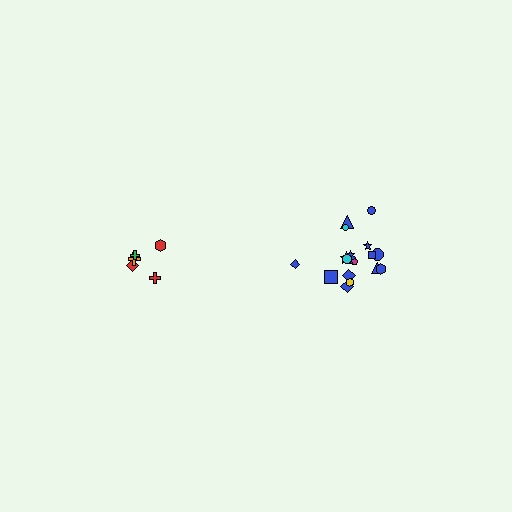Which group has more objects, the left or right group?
The right group.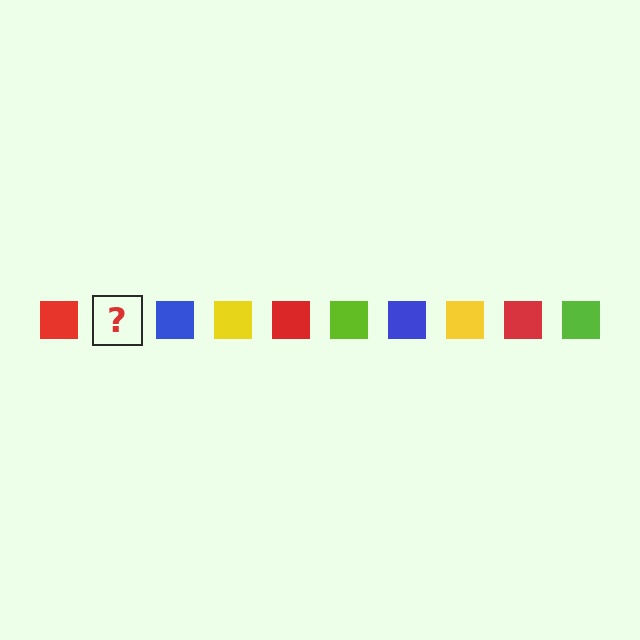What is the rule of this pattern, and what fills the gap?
The rule is that the pattern cycles through red, lime, blue, yellow squares. The gap should be filled with a lime square.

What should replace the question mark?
The question mark should be replaced with a lime square.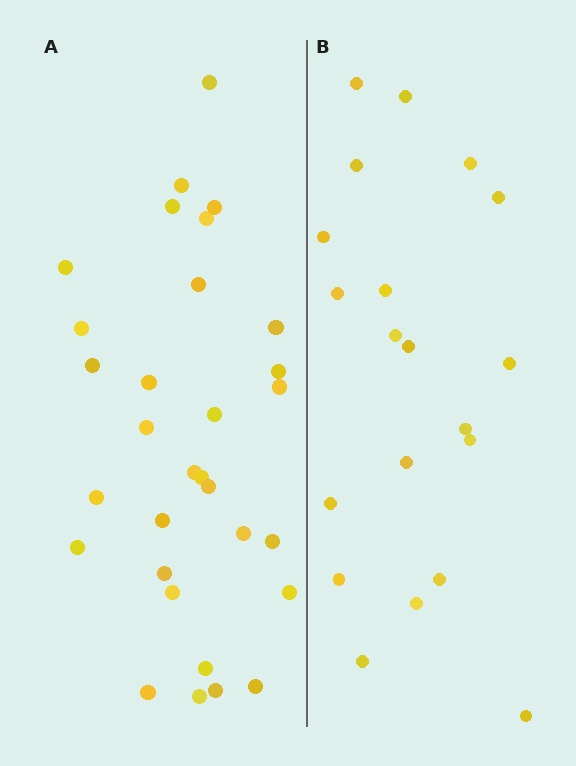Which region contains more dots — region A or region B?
Region A (the left region) has more dots.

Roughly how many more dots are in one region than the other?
Region A has roughly 12 or so more dots than region B.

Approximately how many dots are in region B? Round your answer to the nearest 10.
About 20 dots.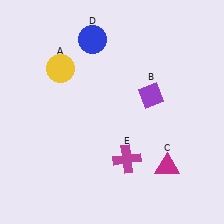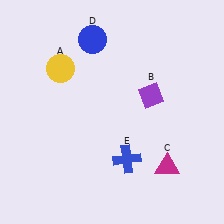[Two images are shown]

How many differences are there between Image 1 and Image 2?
There is 1 difference between the two images.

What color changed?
The cross (E) changed from magenta in Image 1 to blue in Image 2.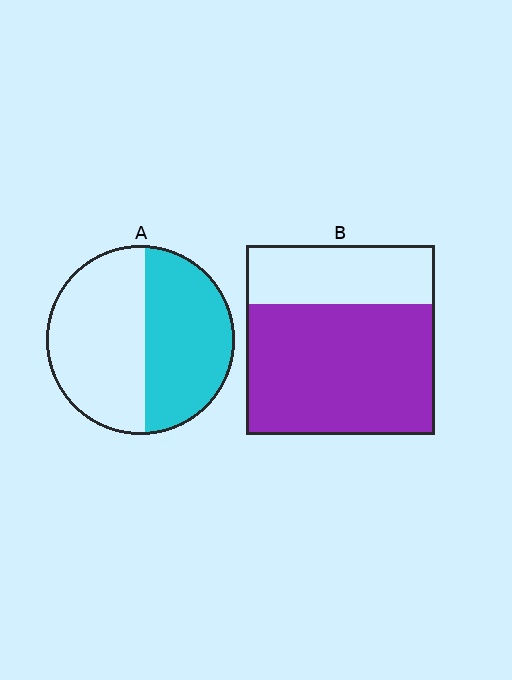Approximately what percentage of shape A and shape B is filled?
A is approximately 45% and B is approximately 70%.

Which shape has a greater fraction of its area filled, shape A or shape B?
Shape B.